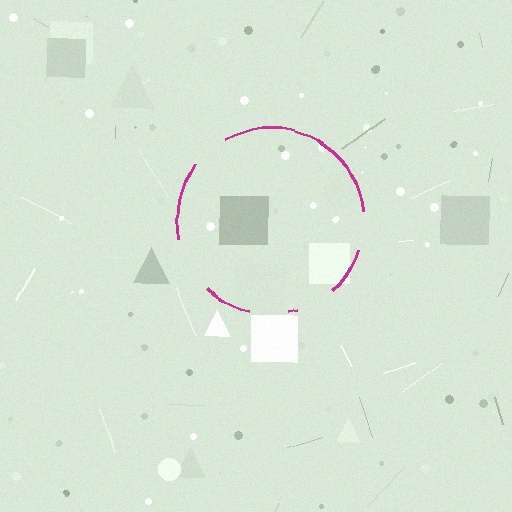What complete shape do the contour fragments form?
The contour fragments form a circle.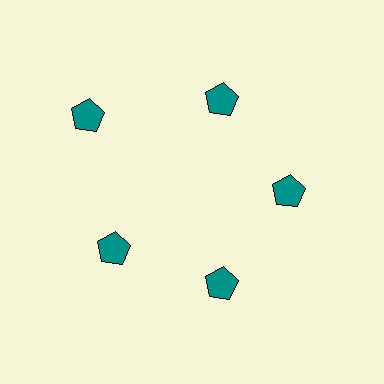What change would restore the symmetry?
The symmetry would be restored by moving it inward, back onto the ring so that all 5 pentagons sit at equal angles and equal distance from the center.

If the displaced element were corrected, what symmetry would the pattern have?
It would have 5-fold rotational symmetry — the pattern would map onto itself every 72 degrees.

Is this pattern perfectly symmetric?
No. The 5 teal pentagons are arranged in a ring, but one element near the 10 o'clock position is pushed outward from the center, breaking the 5-fold rotational symmetry.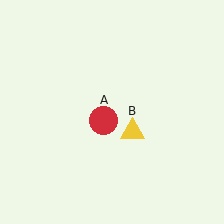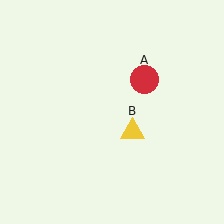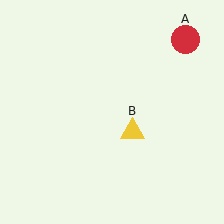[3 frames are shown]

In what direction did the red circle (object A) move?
The red circle (object A) moved up and to the right.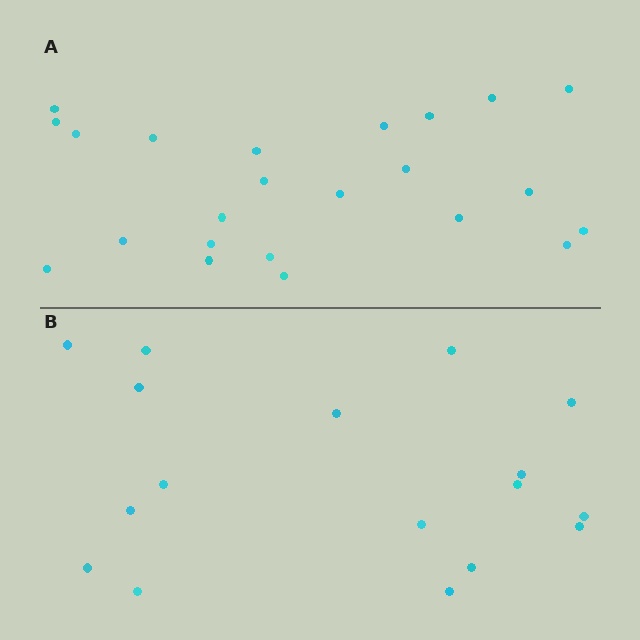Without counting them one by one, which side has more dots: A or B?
Region A (the top region) has more dots.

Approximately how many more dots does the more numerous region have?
Region A has about 6 more dots than region B.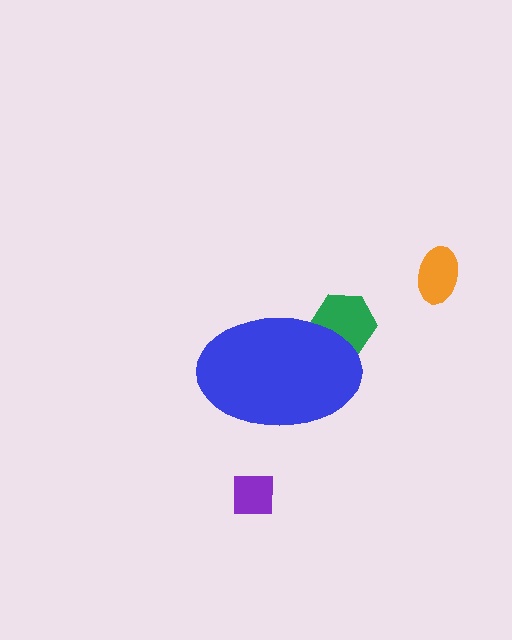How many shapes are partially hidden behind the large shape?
1 shape is partially hidden.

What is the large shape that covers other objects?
A blue ellipse.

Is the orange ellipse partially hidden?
No, the orange ellipse is fully visible.